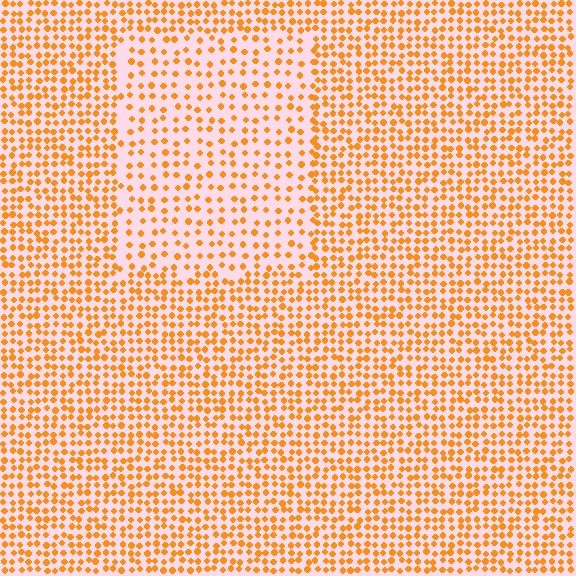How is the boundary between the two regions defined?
The boundary is defined by a change in element density (approximately 1.8x ratio). All elements are the same color, size, and shape.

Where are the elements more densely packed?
The elements are more densely packed outside the rectangle boundary.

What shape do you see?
I see a rectangle.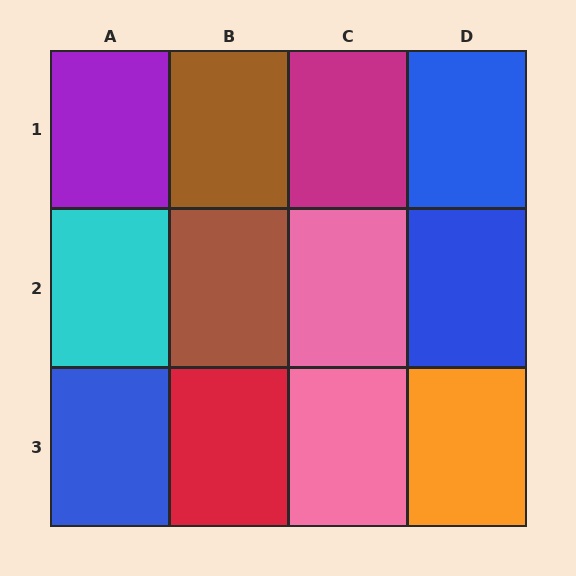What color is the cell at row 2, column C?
Pink.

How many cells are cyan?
1 cell is cyan.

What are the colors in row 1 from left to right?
Purple, brown, magenta, blue.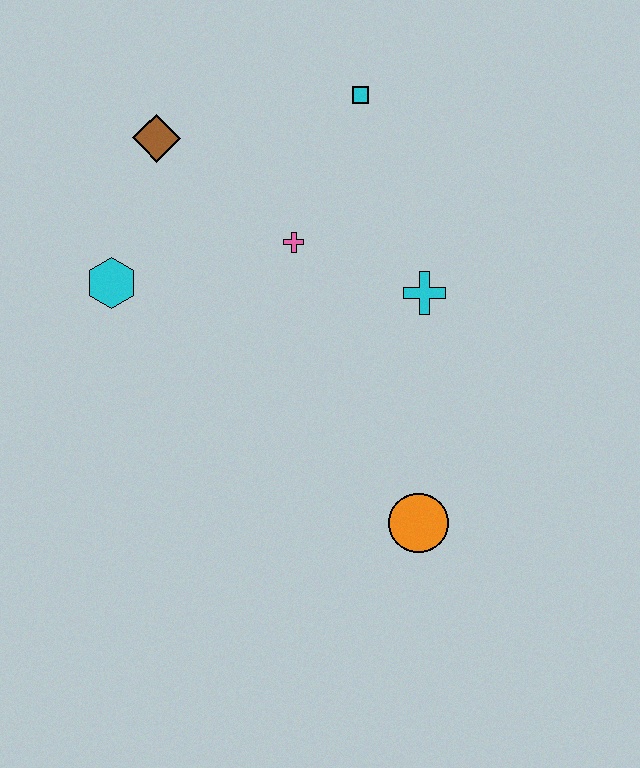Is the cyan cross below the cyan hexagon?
Yes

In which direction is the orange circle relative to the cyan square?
The orange circle is below the cyan square.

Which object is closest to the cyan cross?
The pink cross is closest to the cyan cross.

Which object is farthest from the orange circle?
The brown diamond is farthest from the orange circle.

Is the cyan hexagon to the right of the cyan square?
No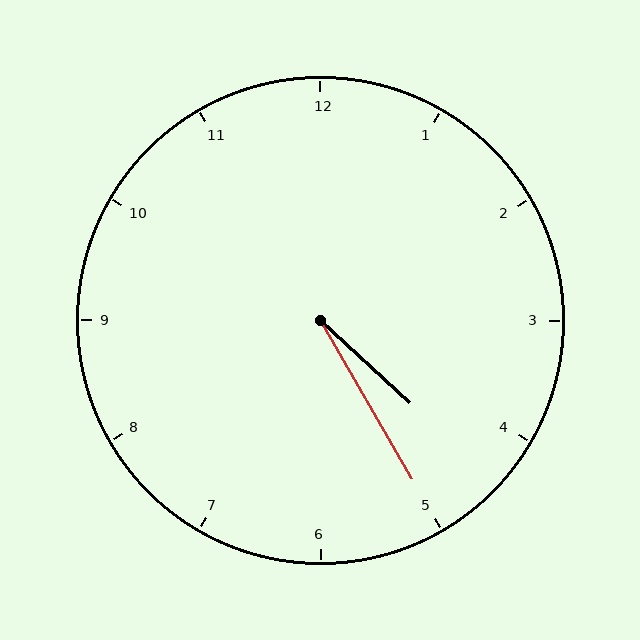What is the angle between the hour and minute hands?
Approximately 18 degrees.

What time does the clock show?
4:25.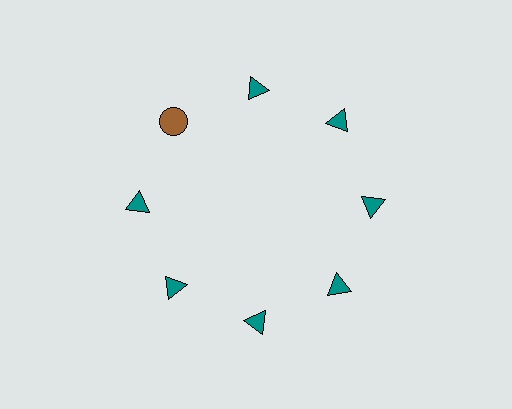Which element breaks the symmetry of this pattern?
The brown circle at roughly the 10 o'clock position breaks the symmetry. All other shapes are teal triangles.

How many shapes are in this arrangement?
There are 8 shapes arranged in a ring pattern.